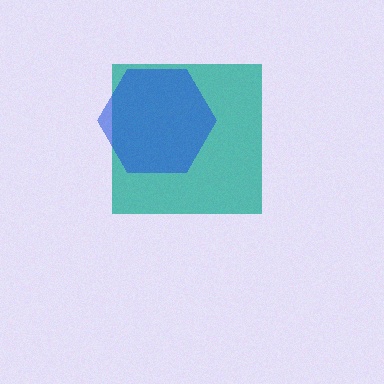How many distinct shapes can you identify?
There are 2 distinct shapes: a teal square, a blue hexagon.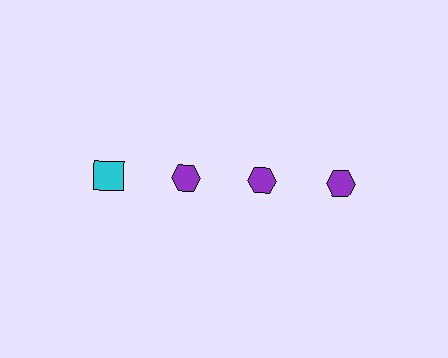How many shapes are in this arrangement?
There are 4 shapes arranged in a grid pattern.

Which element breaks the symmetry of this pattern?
The cyan square in the top row, leftmost column breaks the symmetry. All other shapes are purple hexagons.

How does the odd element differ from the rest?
It differs in both color (cyan instead of purple) and shape (square instead of hexagon).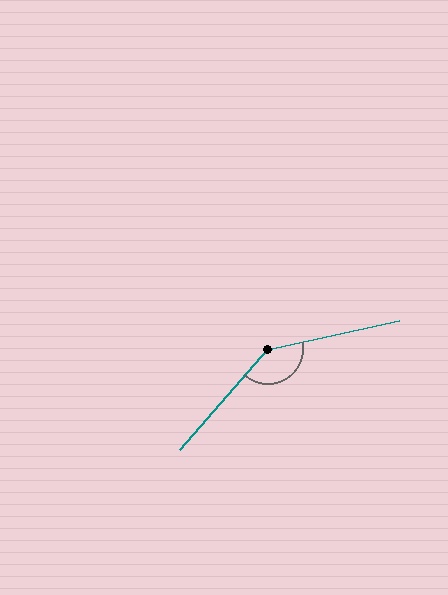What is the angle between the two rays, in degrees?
Approximately 143 degrees.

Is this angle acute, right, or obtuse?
It is obtuse.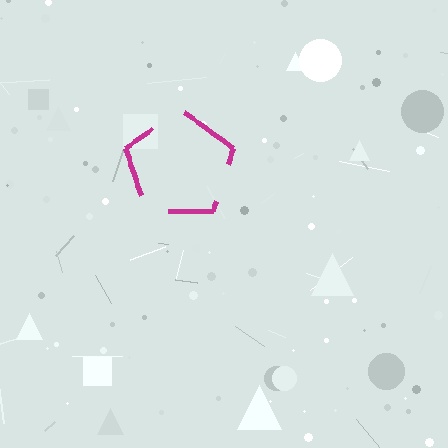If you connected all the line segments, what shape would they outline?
They would outline a pentagon.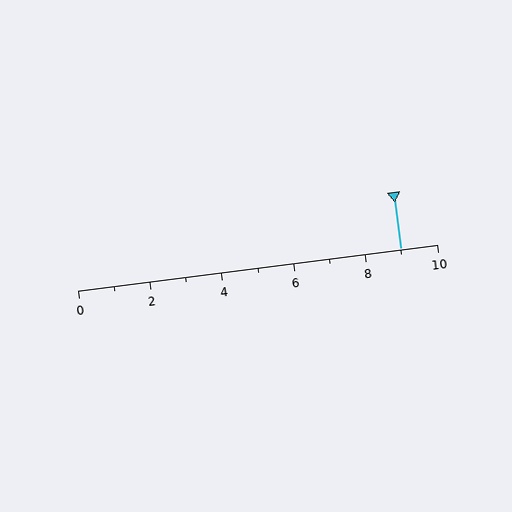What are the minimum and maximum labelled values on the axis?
The axis runs from 0 to 10.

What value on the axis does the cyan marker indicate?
The marker indicates approximately 9.